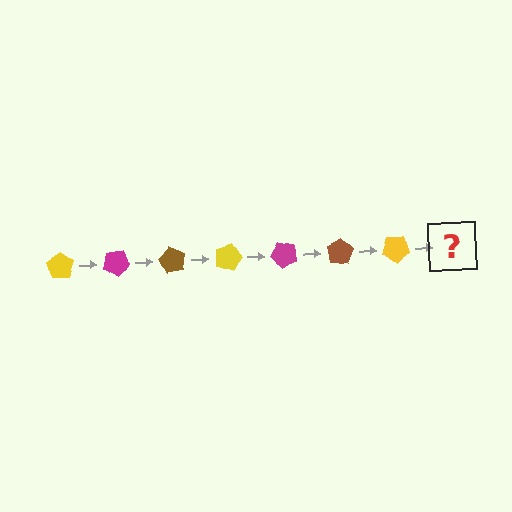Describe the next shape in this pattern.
It should be a magenta pentagon, rotated 210 degrees from the start.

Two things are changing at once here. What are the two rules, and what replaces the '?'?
The two rules are that it rotates 30 degrees each step and the color cycles through yellow, magenta, and brown. The '?' should be a magenta pentagon, rotated 210 degrees from the start.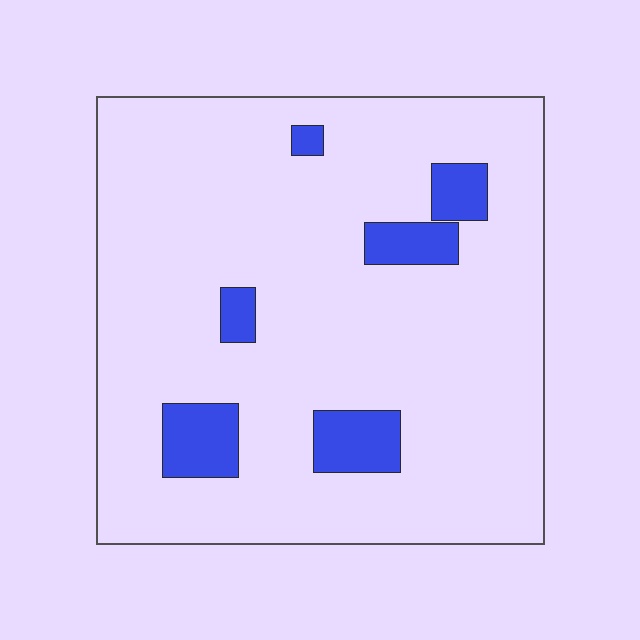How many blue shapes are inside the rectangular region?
6.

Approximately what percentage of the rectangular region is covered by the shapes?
Approximately 10%.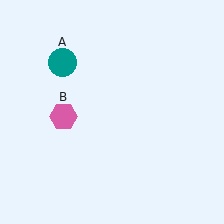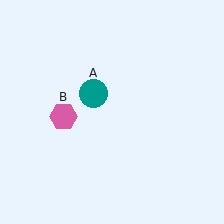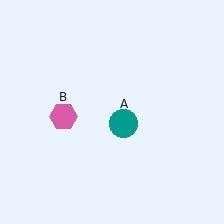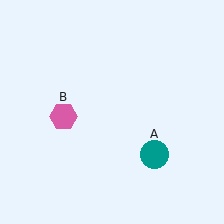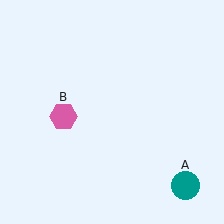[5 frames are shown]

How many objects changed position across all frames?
1 object changed position: teal circle (object A).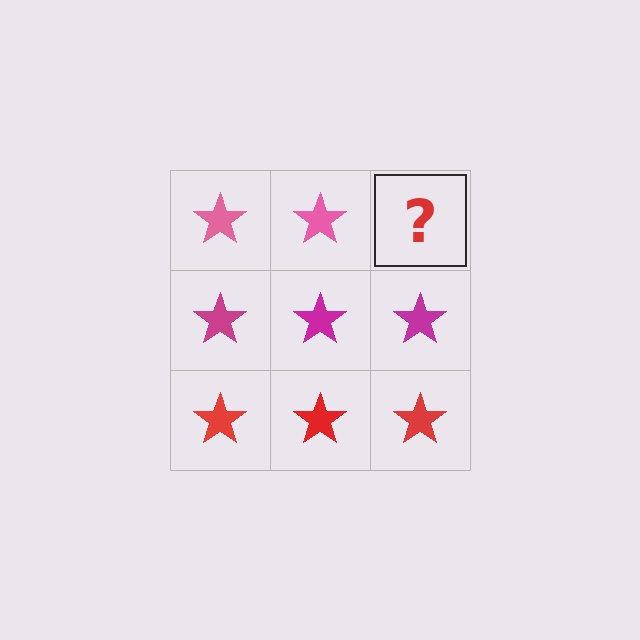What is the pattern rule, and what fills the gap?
The rule is that each row has a consistent color. The gap should be filled with a pink star.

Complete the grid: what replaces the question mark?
The question mark should be replaced with a pink star.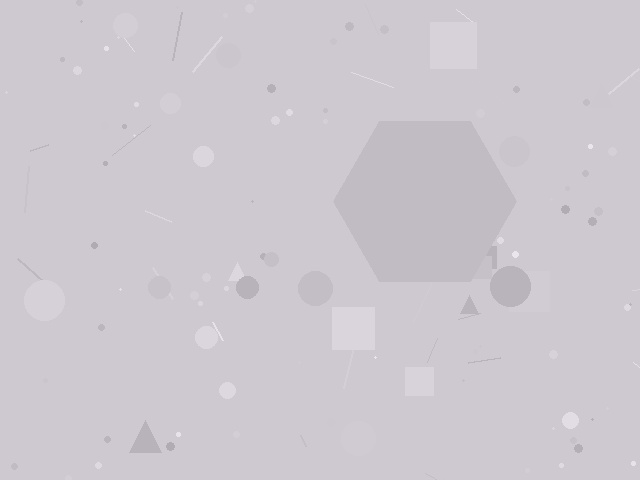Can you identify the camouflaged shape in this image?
The camouflaged shape is a hexagon.